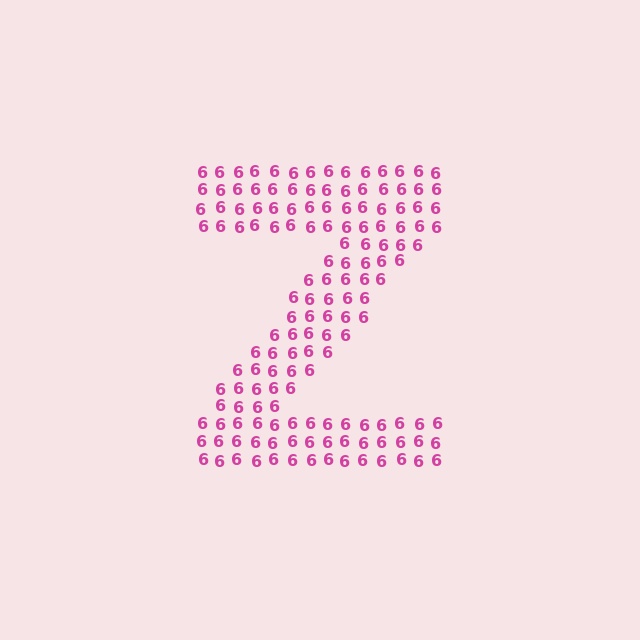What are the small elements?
The small elements are digit 6's.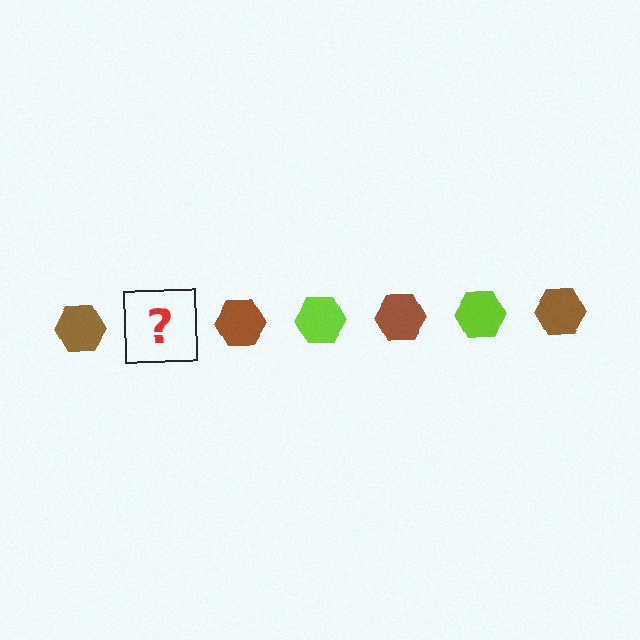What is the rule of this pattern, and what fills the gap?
The rule is that the pattern cycles through brown, lime hexagons. The gap should be filled with a lime hexagon.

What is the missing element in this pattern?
The missing element is a lime hexagon.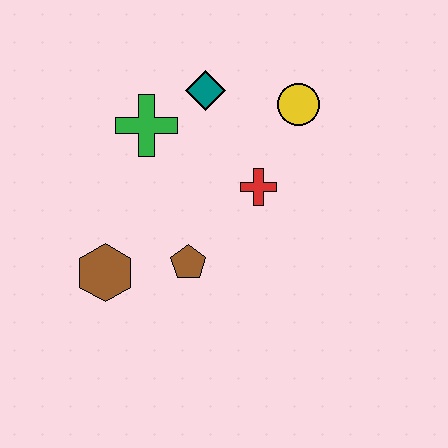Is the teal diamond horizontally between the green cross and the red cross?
Yes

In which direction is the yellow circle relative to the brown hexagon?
The yellow circle is to the right of the brown hexagon.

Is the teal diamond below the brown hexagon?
No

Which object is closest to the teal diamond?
The green cross is closest to the teal diamond.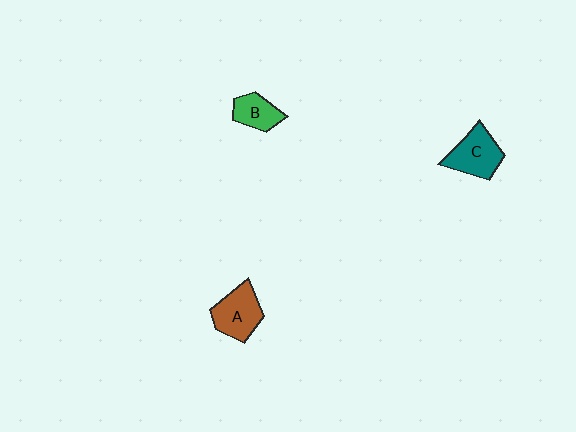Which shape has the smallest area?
Shape B (green).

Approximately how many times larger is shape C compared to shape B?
Approximately 1.5 times.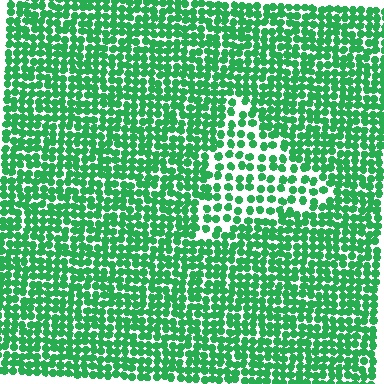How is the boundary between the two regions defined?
The boundary is defined by a change in element density (approximately 1.8x ratio). All elements are the same color, size, and shape.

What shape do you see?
I see a triangle.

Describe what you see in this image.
The image contains small green elements arranged at two different densities. A triangle-shaped region is visible where the elements are less densely packed than the surrounding area.